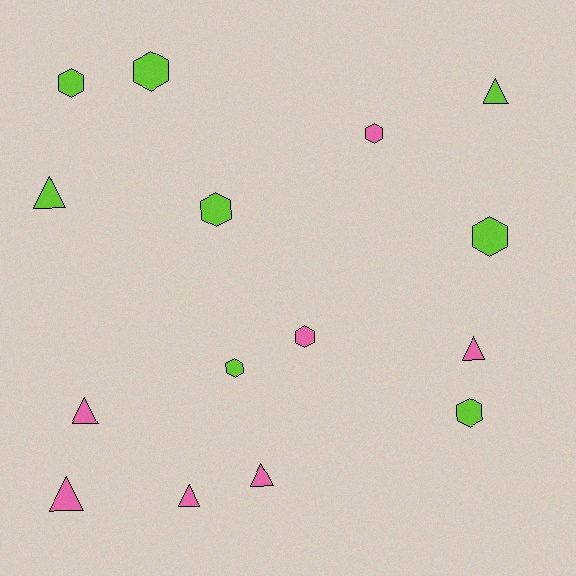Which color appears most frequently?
Lime, with 8 objects.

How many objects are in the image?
There are 15 objects.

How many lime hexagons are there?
There are 6 lime hexagons.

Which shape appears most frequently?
Hexagon, with 8 objects.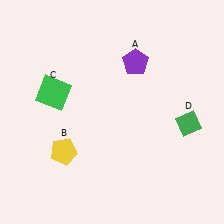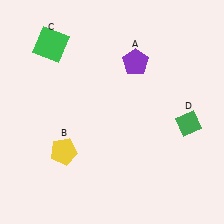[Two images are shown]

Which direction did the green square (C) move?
The green square (C) moved up.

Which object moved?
The green square (C) moved up.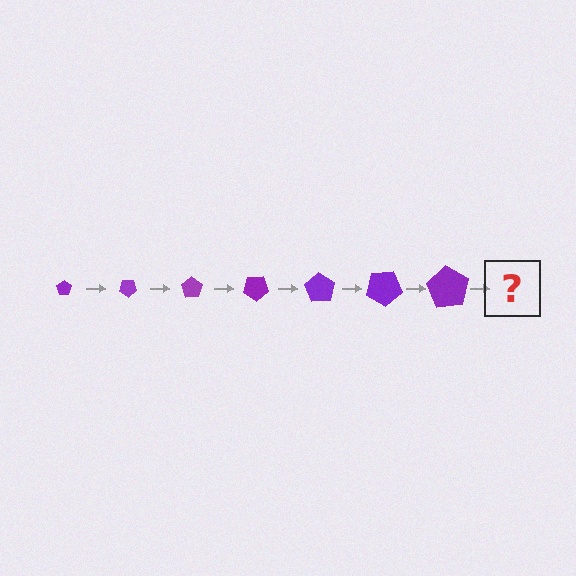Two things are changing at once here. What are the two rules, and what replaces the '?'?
The two rules are that the pentagon grows larger each step and it rotates 35 degrees each step. The '?' should be a pentagon, larger than the previous one and rotated 245 degrees from the start.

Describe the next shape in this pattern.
It should be a pentagon, larger than the previous one and rotated 245 degrees from the start.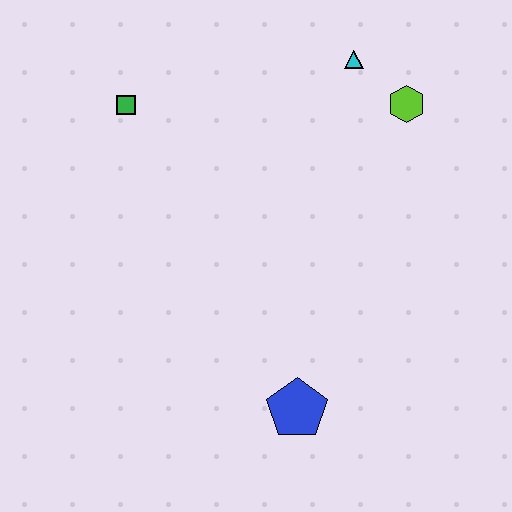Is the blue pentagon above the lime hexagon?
No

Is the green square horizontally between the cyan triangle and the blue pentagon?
No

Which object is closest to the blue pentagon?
The lime hexagon is closest to the blue pentagon.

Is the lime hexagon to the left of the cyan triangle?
No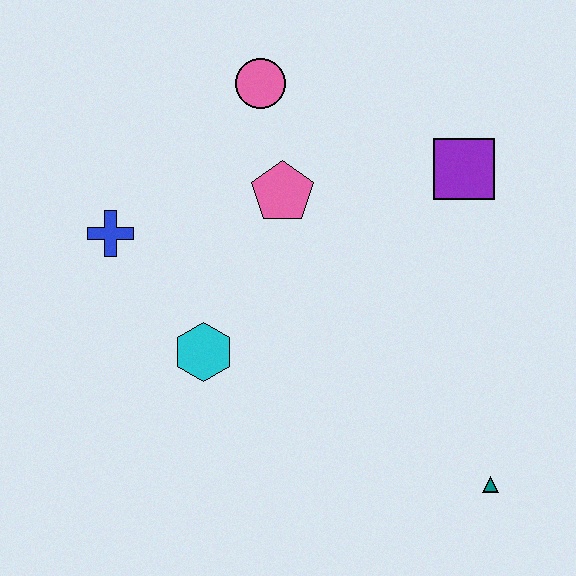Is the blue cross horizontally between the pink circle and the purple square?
No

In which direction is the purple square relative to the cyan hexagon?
The purple square is to the right of the cyan hexagon.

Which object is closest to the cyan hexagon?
The blue cross is closest to the cyan hexagon.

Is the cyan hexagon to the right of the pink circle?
No